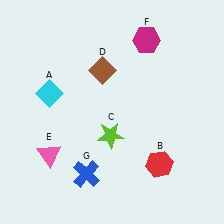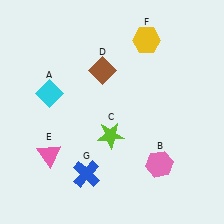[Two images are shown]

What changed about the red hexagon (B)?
In Image 1, B is red. In Image 2, it changed to pink.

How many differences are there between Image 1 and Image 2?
There are 2 differences between the two images.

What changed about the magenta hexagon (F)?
In Image 1, F is magenta. In Image 2, it changed to yellow.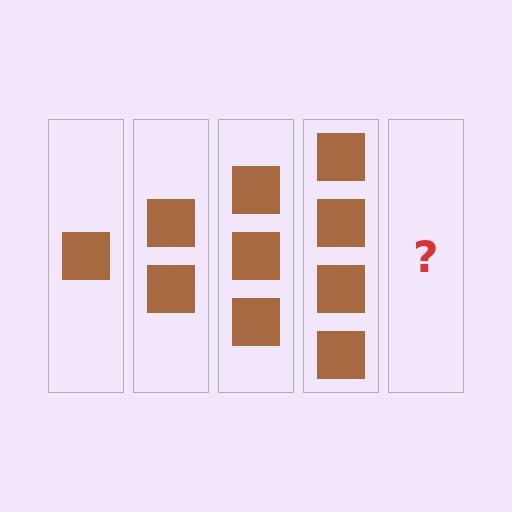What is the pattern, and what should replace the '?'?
The pattern is that each step adds one more square. The '?' should be 5 squares.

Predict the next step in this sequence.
The next step is 5 squares.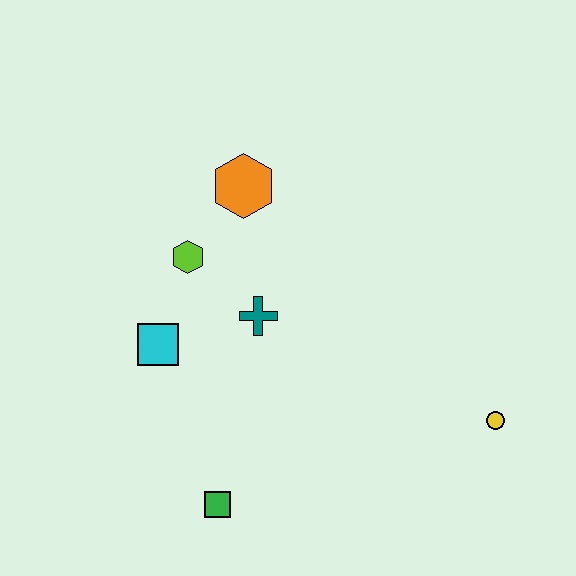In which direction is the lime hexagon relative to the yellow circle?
The lime hexagon is to the left of the yellow circle.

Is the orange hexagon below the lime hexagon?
No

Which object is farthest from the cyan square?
The yellow circle is farthest from the cyan square.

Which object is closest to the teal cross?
The lime hexagon is closest to the teal cross.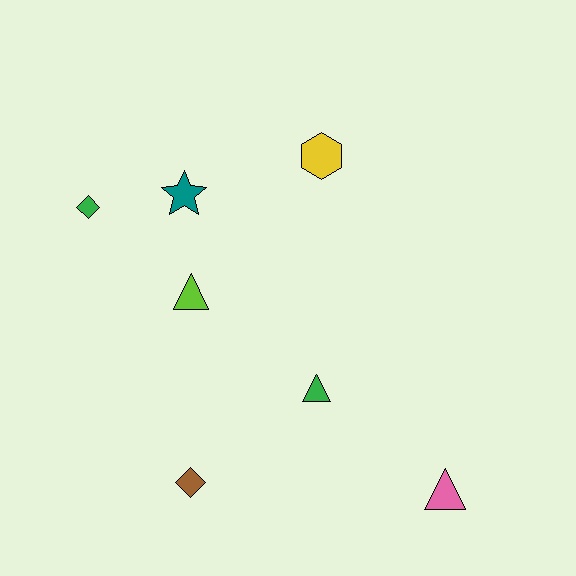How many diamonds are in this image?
There are 2 diamonds.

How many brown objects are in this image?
There is 1 brown object.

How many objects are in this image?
There are 7 objects.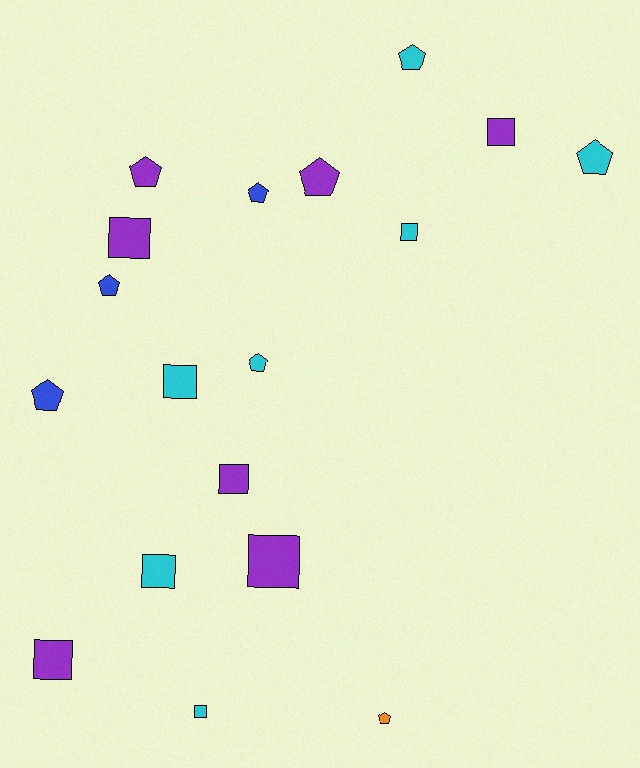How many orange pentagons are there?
There is 1 orange pentagon.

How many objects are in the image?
There are 18 objects.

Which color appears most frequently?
Purple, with 7 objects.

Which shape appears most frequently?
Pentagon, with 9 objects.